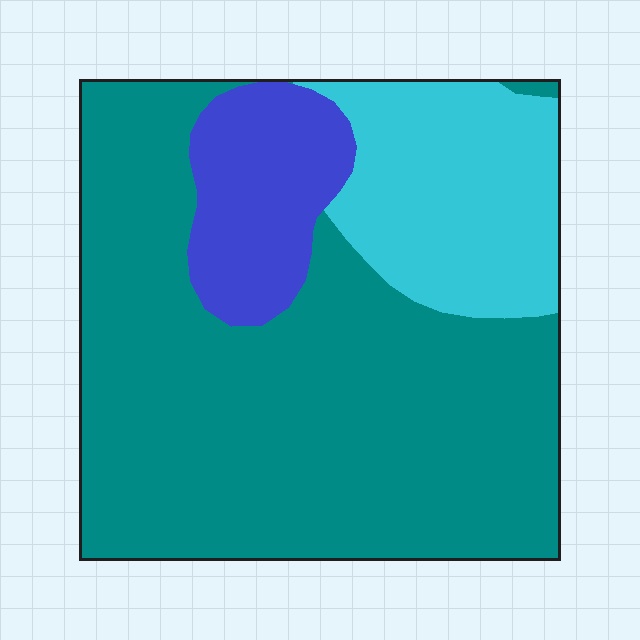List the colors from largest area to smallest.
From largest to smallest: teal, cyan, blue.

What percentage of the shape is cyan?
Cyan covers roughly 20% of the shape.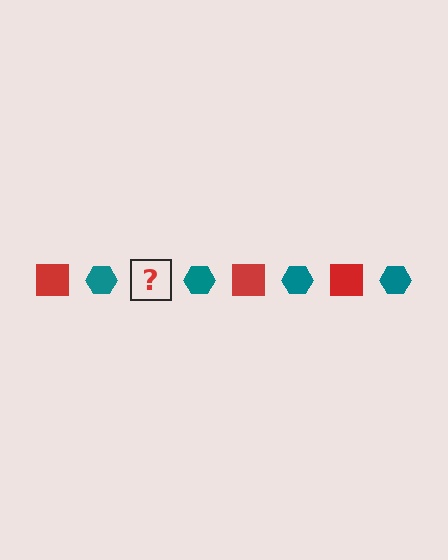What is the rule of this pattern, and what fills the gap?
The rule is that the pattern alternates between red square and teal hexagon. The gap should be filled with a red square.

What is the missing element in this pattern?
The missing element is a red square.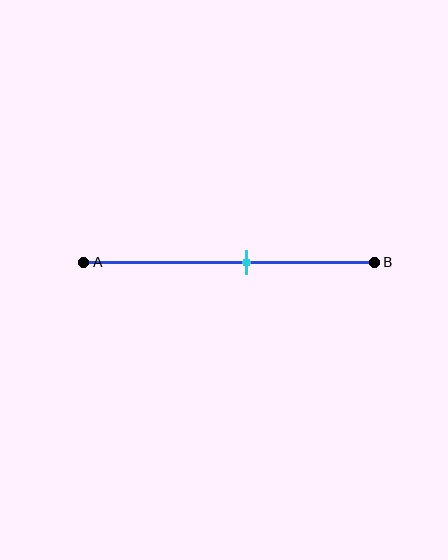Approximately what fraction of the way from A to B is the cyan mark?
The cyan mark is approximately 55% of the way from A to B.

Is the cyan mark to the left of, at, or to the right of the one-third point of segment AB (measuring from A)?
The cyan mark is to the right of the one-third point of segment AB.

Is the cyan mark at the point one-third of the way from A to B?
No, the mark is at about 55% from A, not at the 33% one-third point.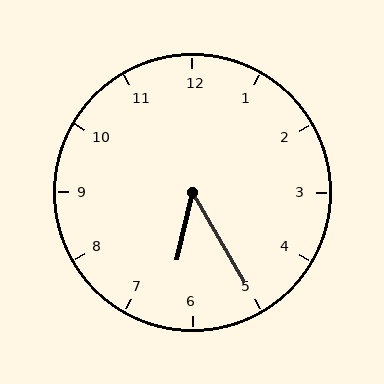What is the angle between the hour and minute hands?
Approximately 42 degrees.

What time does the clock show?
6:25.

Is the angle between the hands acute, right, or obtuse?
It is acute.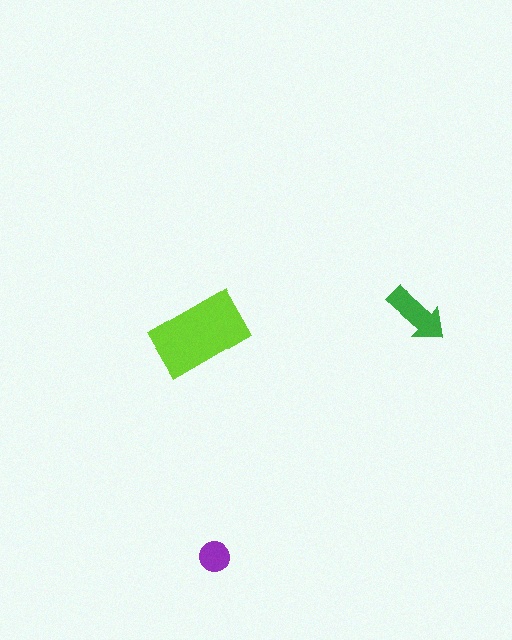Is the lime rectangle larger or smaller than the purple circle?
Larger.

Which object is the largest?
The lime rectangle.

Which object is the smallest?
The purple circle.